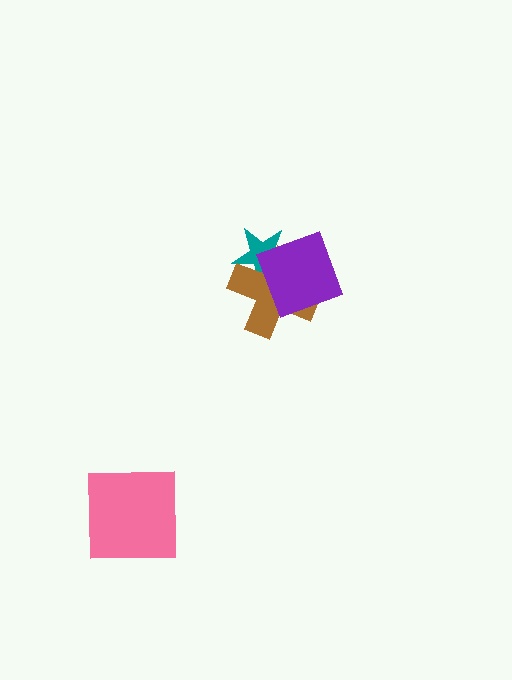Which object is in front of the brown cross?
The purple diamond is in front of the brown cross.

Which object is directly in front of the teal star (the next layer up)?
The brown cross is directly in front of the teal star.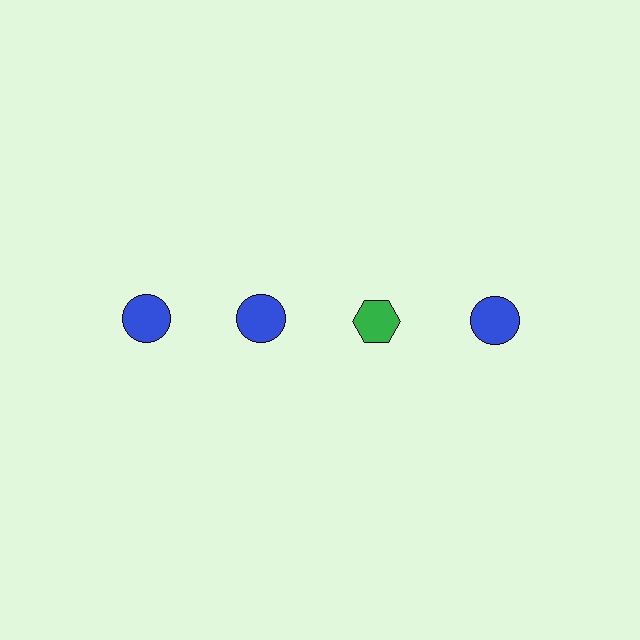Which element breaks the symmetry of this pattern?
The green hexagon in the top row, center column breaks the symmetry. All other shapes are blue circles.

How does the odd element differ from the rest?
It differs in both color (green instead of blue) and shape (hexagon instead of circle).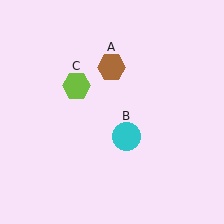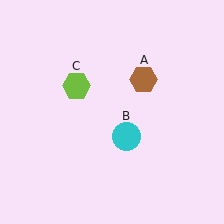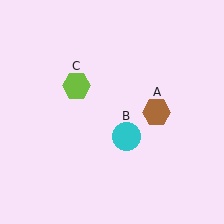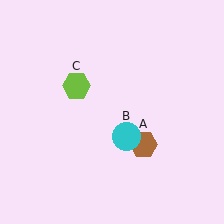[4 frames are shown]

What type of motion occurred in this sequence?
The brown hexagon (object A) rotated clockwise around the center of the scene.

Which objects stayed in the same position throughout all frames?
Cyan circle (object B) and lime hexagon (object C) remained stationary.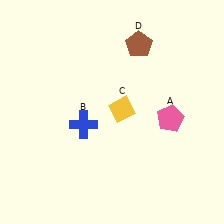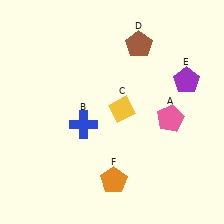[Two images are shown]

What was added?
A purple pentagon (E), an orange pentagon (F) were added in Image 2.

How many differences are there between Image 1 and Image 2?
There are 2 differences between the two images.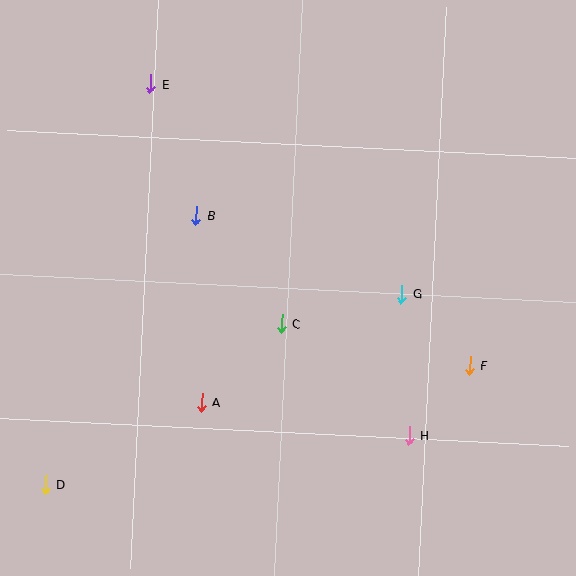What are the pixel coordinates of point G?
Point G is at (402, 294).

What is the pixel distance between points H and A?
The distance between H and A is 210 pixels.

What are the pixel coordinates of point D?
Point D is at (46, 485).